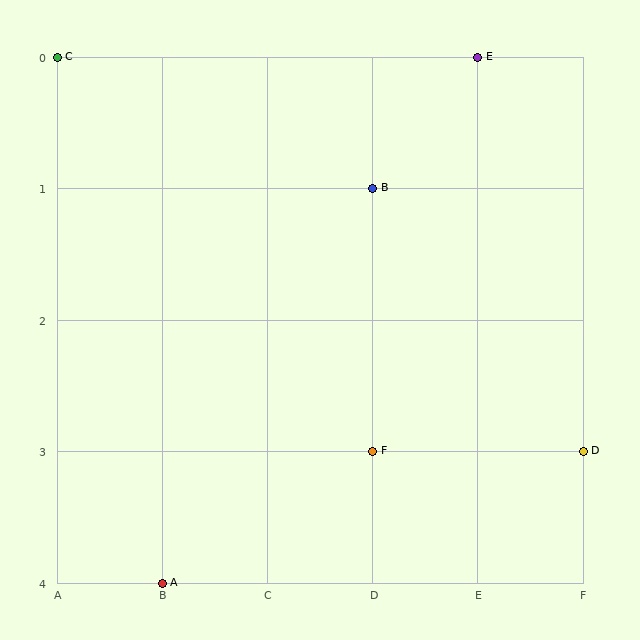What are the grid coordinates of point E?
Point E is at grid coordinates (E, 0).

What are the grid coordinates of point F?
Point F is at grid coordinates (D, 3).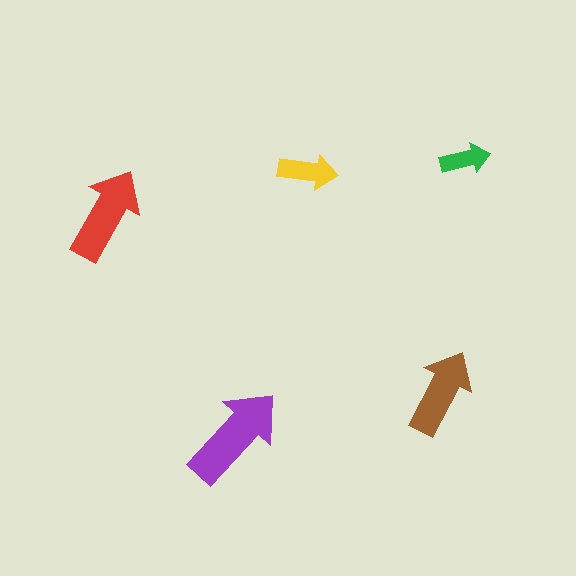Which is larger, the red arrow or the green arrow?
The red one.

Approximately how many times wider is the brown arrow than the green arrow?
About 2 times wider.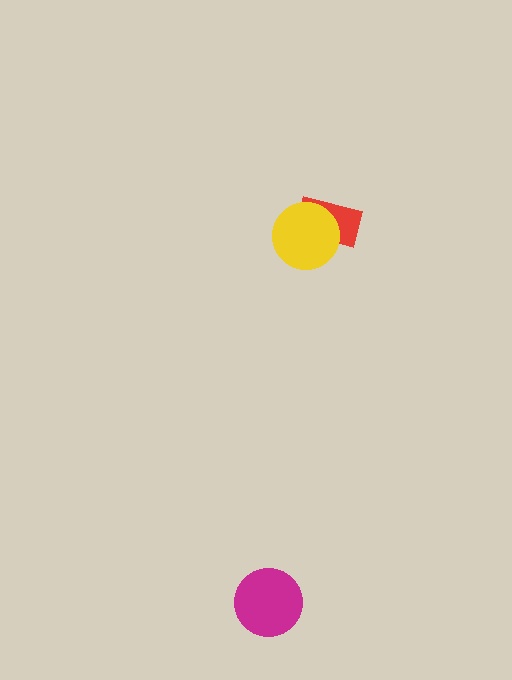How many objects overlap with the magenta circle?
0 objects overlap with the magenta circle.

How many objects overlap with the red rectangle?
1 object overlaps with the red rectangle.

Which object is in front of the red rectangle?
The yellow circle is in front of the red rectangle.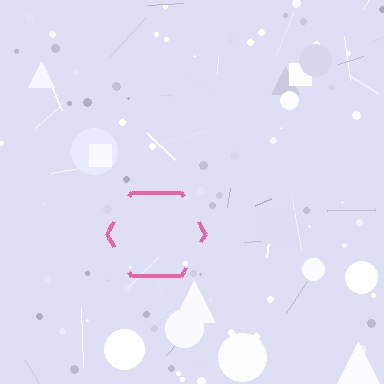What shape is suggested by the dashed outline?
The dashed outline suggests a hexagon.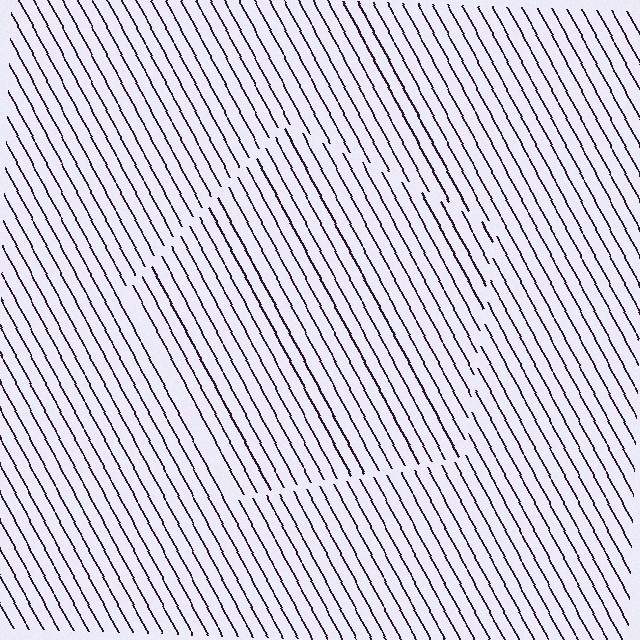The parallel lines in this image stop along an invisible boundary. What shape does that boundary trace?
An illusory pentagon. The interior of the shape contains the same grating, shifted by half a period — the contour is defined by the phase discontinuity where line-ends from the inner and outer gratings abut.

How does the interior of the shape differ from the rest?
The interior of the shape contains the same grating, shifted by half a period — the contour is defined by the phase discontinuity where line-ends from the inner and outer gratings abut.